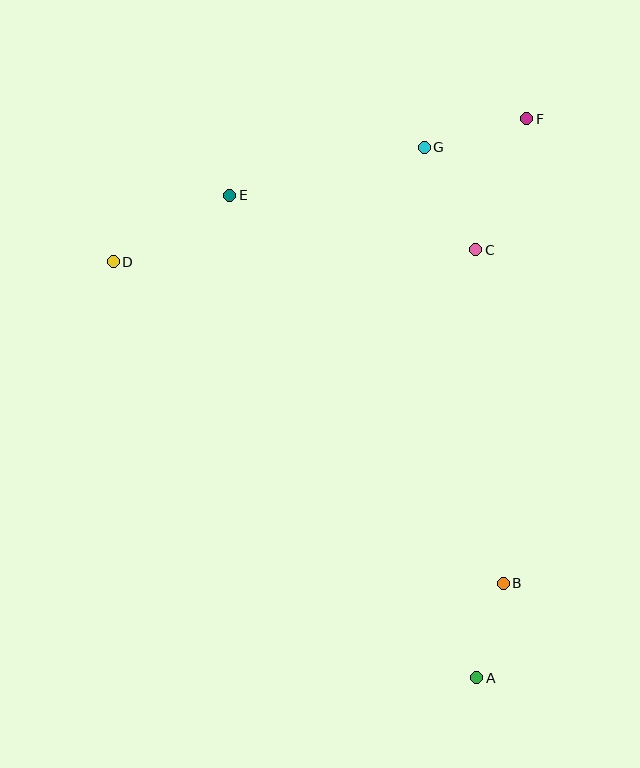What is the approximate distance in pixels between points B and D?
The distance between B and D is approximately 505 pixels.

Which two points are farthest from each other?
Points A and F are farthest from each other.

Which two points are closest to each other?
Points A and B are closest to each other.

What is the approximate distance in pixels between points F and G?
The distance between F and G is approximately 106 pixels.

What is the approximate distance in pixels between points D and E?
The distance between D and E is approximately 134 pixels.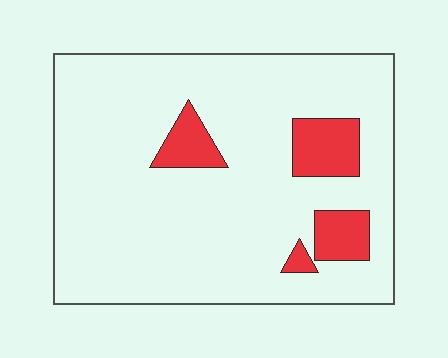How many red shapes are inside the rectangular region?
4.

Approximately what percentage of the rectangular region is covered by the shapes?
Approximately 10%.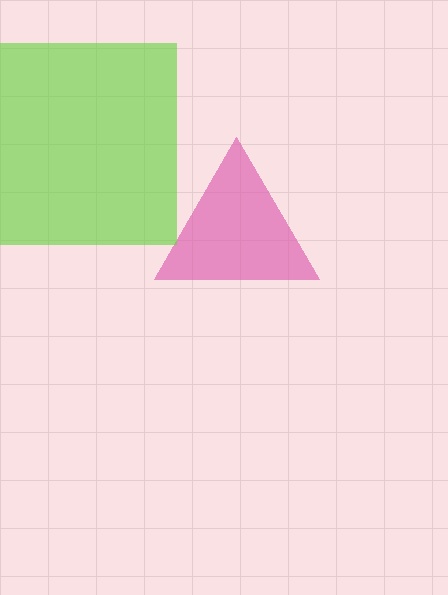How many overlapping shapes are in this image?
There are 2 overlapping shapes in the image.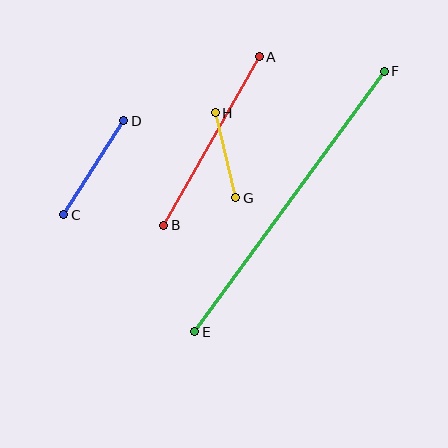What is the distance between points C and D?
The distance is approximately 112 pixels.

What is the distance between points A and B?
The distance is approximately 193 pixels.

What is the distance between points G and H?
The distance is approximately 88 pixels.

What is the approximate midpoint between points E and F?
The midpoint is at approximately (289, 201) pixels.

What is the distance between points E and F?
The distance is approximately 322 pixels.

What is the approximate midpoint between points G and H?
The midpoint is at approximately (226, 155) pixels.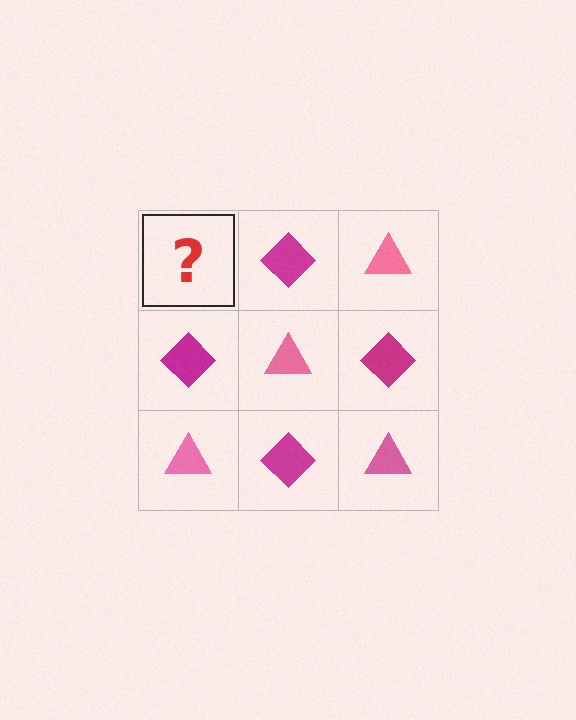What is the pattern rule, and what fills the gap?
The rule is that it alternates pink triangle and magenta diamond in a checkerboard pattern. The gap should be filled with a pink triangle.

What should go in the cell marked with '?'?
The missing cell should contain a pink triangle.